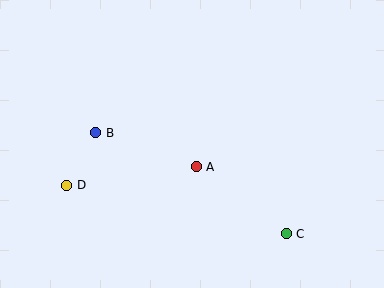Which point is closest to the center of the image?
Point A at (196, 167) is closest to the center.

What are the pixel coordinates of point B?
Point B is at (96, 133).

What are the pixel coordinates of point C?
Point C is at (286, 234).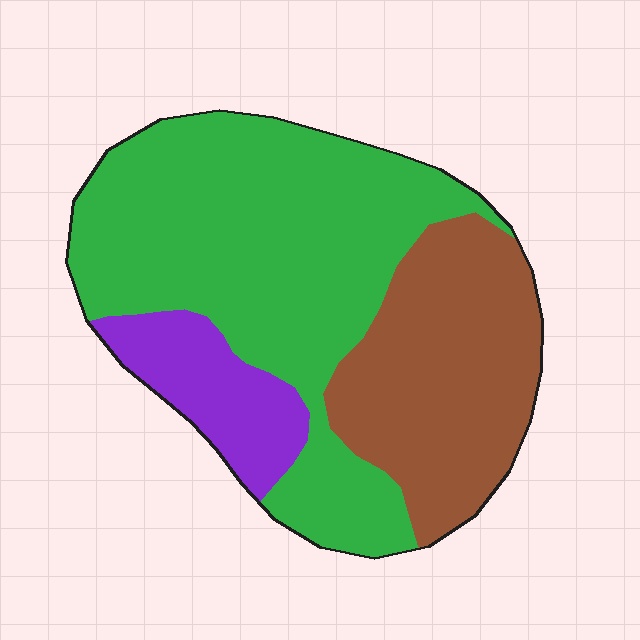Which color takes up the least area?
Purple, at roughly 15%.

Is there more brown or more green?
Green.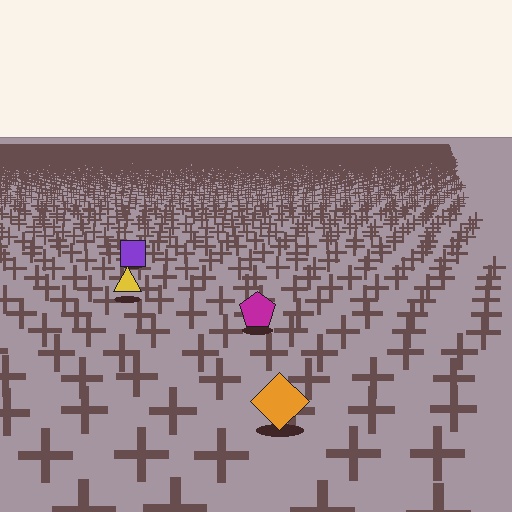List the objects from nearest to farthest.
From nearest to farthest: the orange diamond, the magenta pentagon, the yellow triangle, the purple square.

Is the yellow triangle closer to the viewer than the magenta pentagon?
No. The magenta pentagon is closer — you can tell from the texture gradient: the ground texture is coarser near it.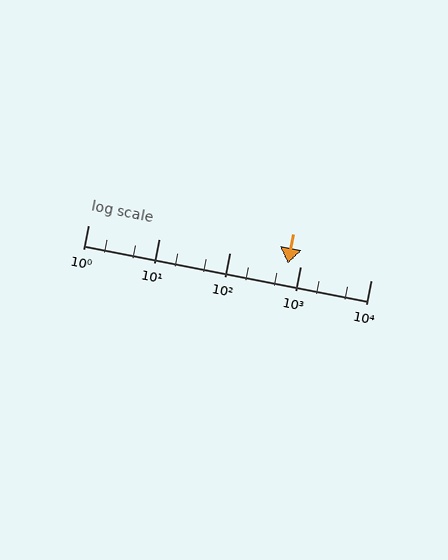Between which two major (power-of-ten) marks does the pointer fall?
The pointer is between 100 and 1000.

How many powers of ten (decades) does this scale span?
The scale spans 4 decades, from 1 to 10000.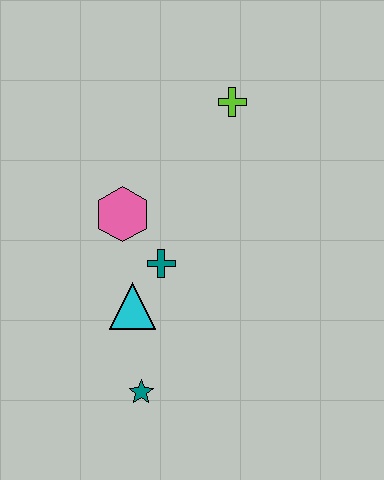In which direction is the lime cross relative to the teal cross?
The lime cross is above the teal cross.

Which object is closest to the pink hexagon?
The teal cross is closest to the pink hexagon.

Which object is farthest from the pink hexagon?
The teal star is farthest from the pink hexagon.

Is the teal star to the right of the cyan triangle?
Yes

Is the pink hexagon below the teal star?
No